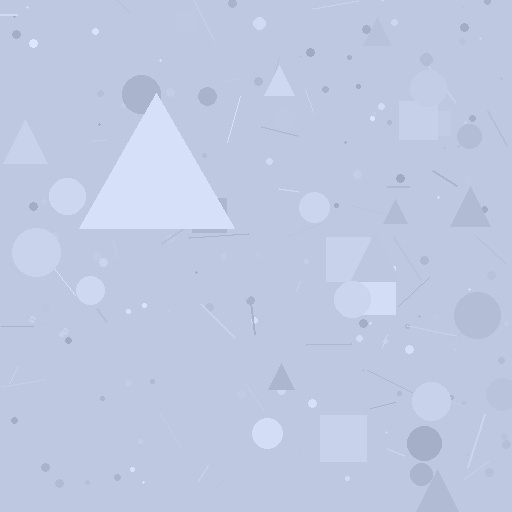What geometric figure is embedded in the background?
A triangle is embedded in the background.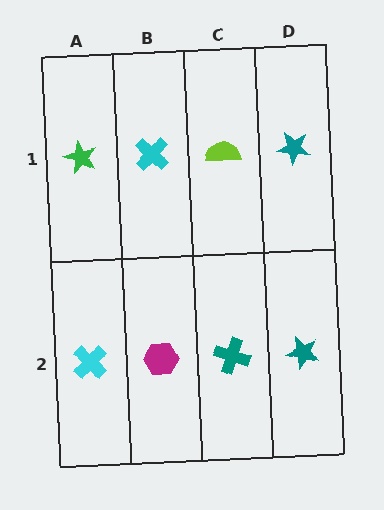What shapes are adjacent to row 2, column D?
A teal star (row 1, column D), a teal cross (row 2, column C).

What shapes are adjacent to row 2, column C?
A lime semicircle (row 1, column C), a magenta hexagon (row 2, column B), a teal star (row 2, column D).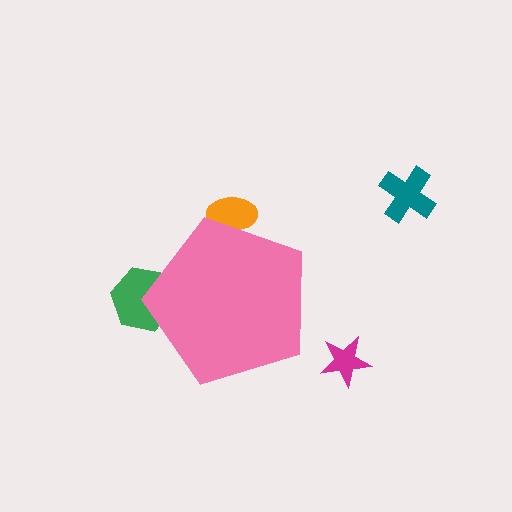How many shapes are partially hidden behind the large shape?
2 shapes are partially hidden.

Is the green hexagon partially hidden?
Yes, the green hexagon is partially hidden behind the pink pentagon.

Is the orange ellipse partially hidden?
Yes, the orange ellipse is partially hidden behind the pink pentagon.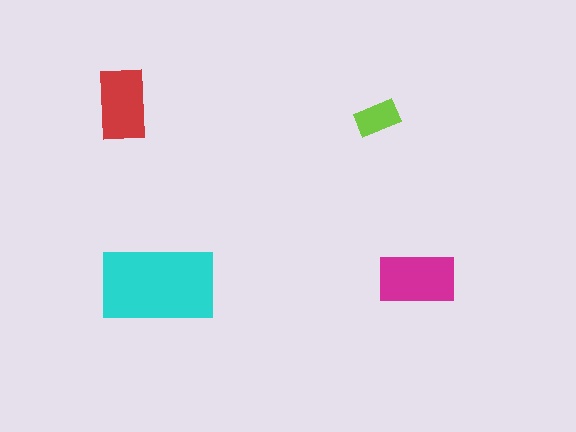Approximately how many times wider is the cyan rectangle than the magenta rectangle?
About 1.5 times wider.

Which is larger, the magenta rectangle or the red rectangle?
The magenta one.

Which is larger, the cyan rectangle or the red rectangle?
The cyan one.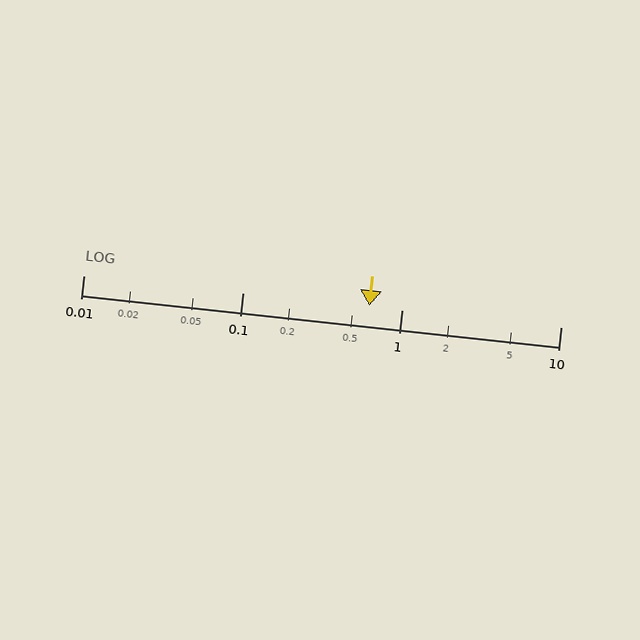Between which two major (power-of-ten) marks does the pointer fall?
The pointer is between 0.1 and 1.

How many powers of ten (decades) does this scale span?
The scale spans 3 decades, from 0.01 to 10.